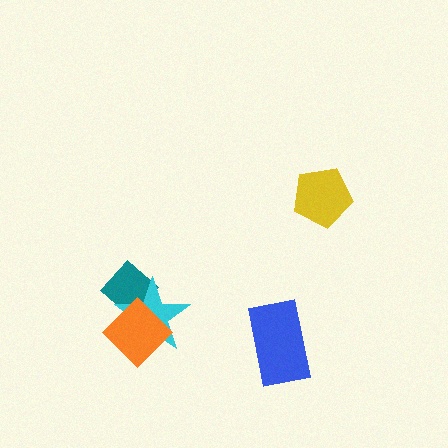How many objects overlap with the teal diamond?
2 objects overlap with the teal diamond.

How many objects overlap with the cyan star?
2 objects overlap with the cyan star.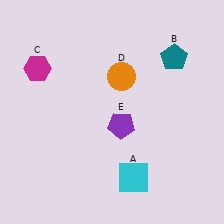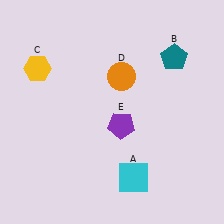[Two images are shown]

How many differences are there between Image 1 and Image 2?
There is 1 difference between the two images.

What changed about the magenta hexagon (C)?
In Image 1, C is magenta. In Image 2, it changed to yellow.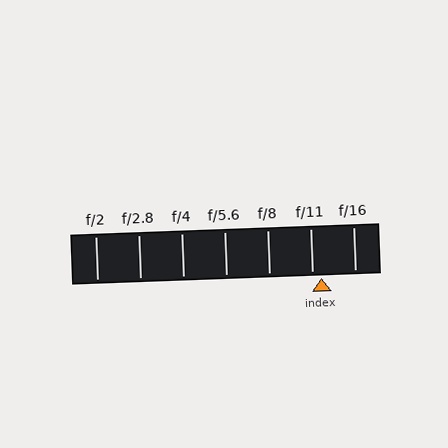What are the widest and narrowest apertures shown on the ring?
The widest aperture shown is f/2 and the narrowest is f/16.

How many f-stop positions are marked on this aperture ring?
There are 7 f-stop positions marked.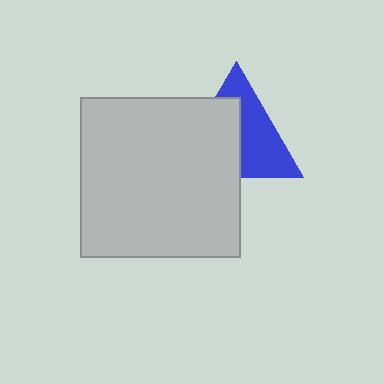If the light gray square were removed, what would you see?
You would see the complete blue triangle.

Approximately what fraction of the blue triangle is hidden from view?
Roughly 50% of the blue triangle is hidden behind the light gray square.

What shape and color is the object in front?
The object in front is a light gray square.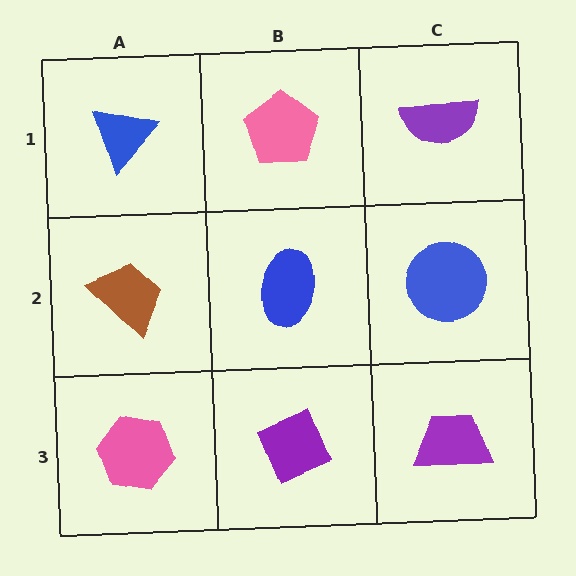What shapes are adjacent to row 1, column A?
A brown trapezoid (row 2, column A), a pink pentagon (row 1, column B).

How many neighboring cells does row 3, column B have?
3.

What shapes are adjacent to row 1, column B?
A blue ellipse (row 2, column B), a blue triangle (row 1, column A), a purple semicircle (row 1, column C).